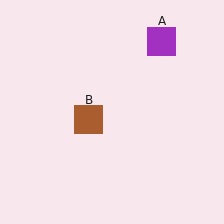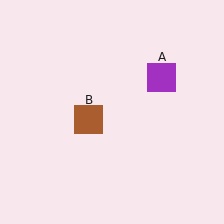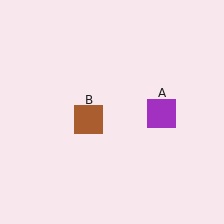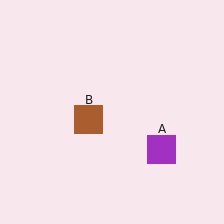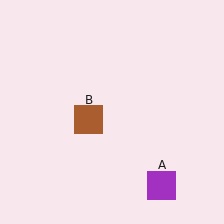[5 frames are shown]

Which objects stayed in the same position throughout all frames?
Brown square (object B) remained stationary.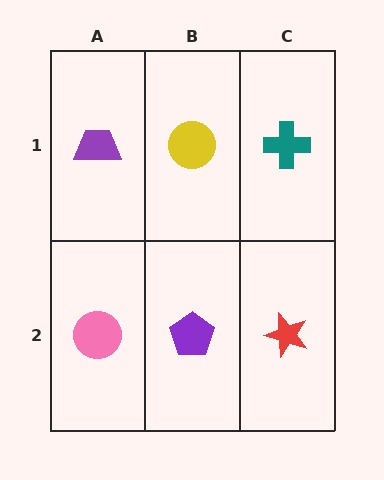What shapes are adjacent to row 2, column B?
A yellow circle (row 1, column B), a pink circle (row 2, column A), a red star (row 2, column C).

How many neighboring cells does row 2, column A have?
2.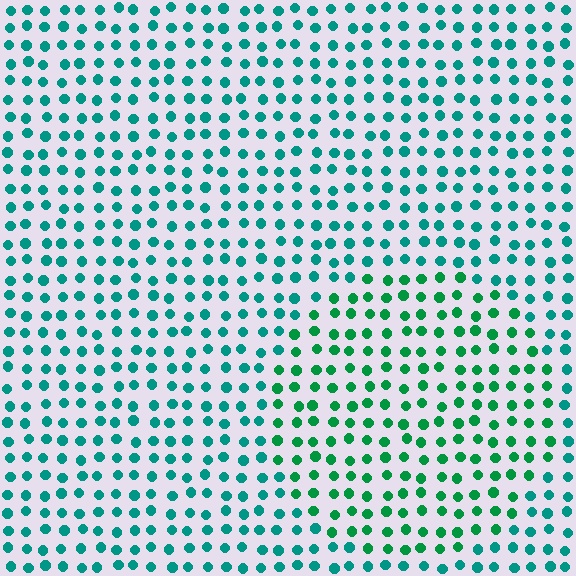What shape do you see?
I see a circle.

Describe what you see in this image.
The image is filled with small teal elements in a uniform arrangement. A circle-shaped region is visible where the elements are tinted to a slightly different hue, forming a subtle color boundary.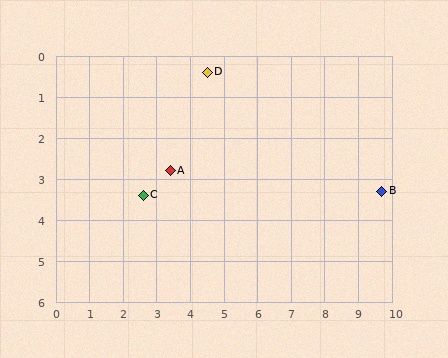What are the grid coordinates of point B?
Point B is at approximately (9.7, 3.3).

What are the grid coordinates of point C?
Point C is at approximately (2.6, 3.4).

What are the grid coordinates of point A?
Point A is at approximately (3.4, 2.8).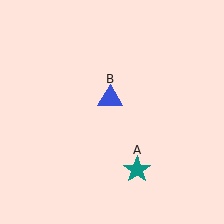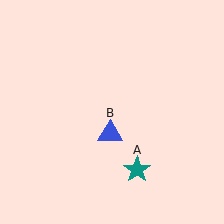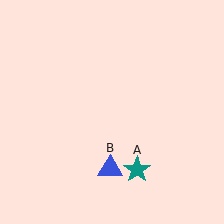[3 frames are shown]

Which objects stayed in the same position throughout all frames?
Teal star (object A) remained stationary.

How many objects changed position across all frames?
1 object changed position: blue triangle (object B).